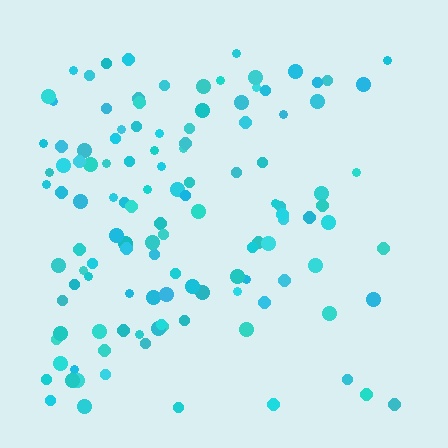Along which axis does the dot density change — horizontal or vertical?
Horizontal.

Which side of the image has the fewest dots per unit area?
The right.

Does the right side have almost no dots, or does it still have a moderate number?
Still a moderate number, just noticeably fewer than the left.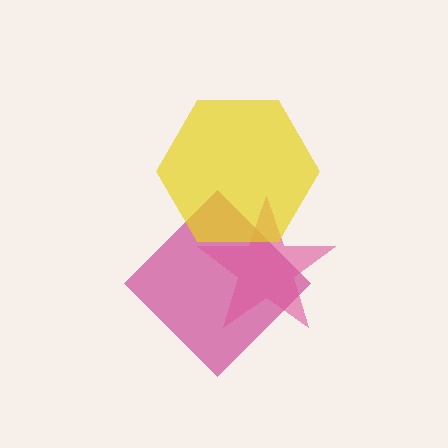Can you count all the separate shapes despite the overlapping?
Yes, there are 3 separate shapes.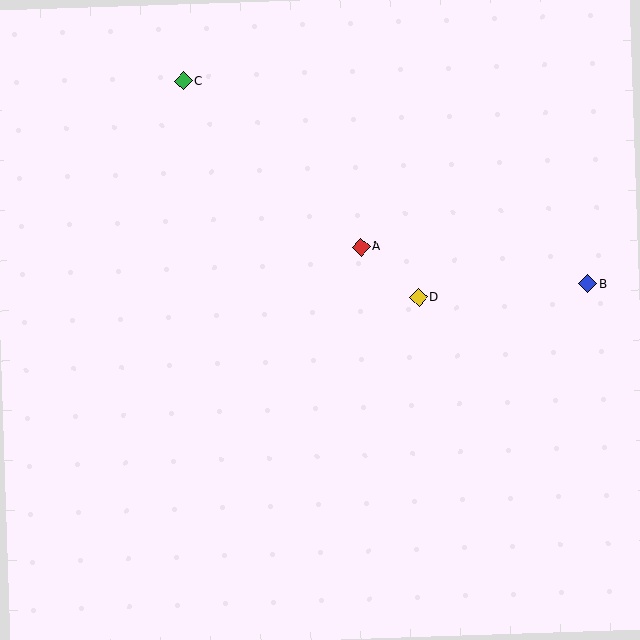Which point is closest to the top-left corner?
Point C is closest to the top-left corner.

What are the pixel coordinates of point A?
Point A is at (361, 247).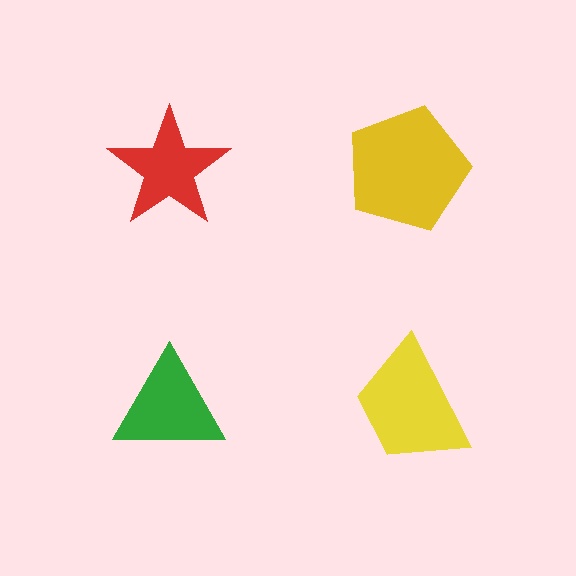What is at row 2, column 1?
A green triangle.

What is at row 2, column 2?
A yellow trapezoid.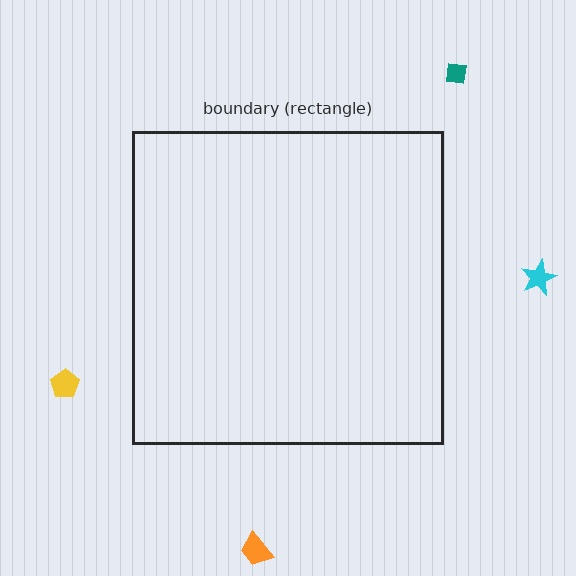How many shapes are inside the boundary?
0 inside, 4 outside.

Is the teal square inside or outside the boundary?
Outside.